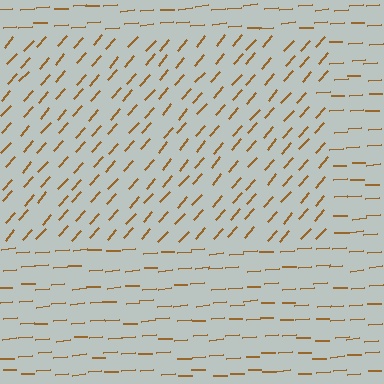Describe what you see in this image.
The image is filled with small brown line segments. A rectangle region in the image has lines oriented differently from the surrounding lines, creating a visible texture boundary.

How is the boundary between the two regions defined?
The boundary is defined purely by a change in line orientation (approximately 45 degrees difference). All lines are the same color and thickness.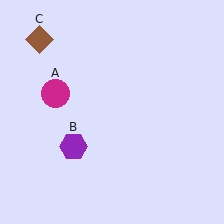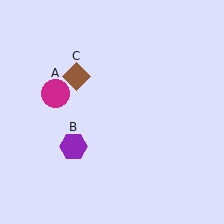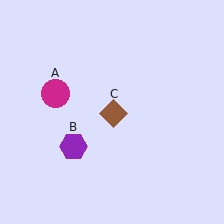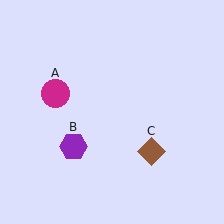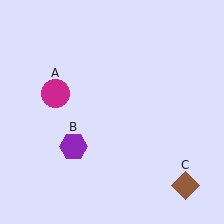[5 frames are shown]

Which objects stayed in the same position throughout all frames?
Magenta circle (object A) and purple hexagon (object B) remained stationary.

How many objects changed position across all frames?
1 object changed position: brown diamond (object C).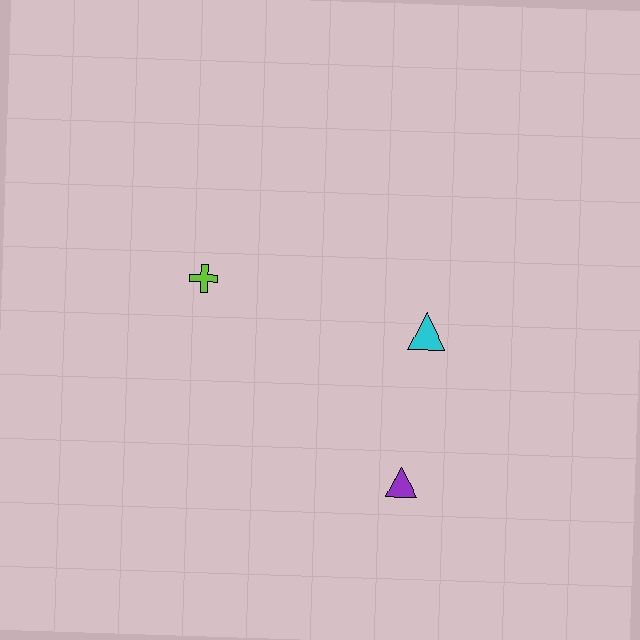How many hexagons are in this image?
There are no hexagons.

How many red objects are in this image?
There are no red objects.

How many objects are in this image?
There are 3 objects.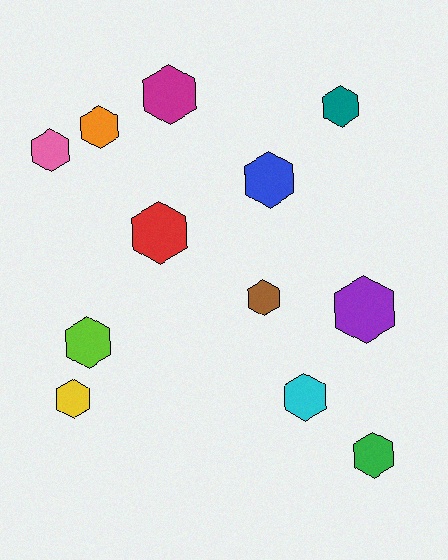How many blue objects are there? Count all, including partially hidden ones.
There is 1 blue object.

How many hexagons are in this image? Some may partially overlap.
There are 12 hexagons.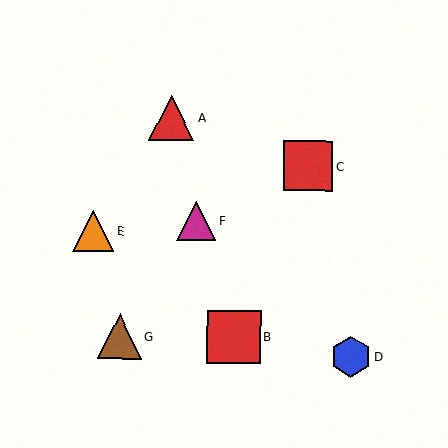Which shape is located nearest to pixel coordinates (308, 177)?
The red square (labeled C) at (308, 166) is nearest to that location.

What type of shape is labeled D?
Shape D is a blue hexagon.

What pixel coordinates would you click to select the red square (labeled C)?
Click at (308, 166) to select the red square C.